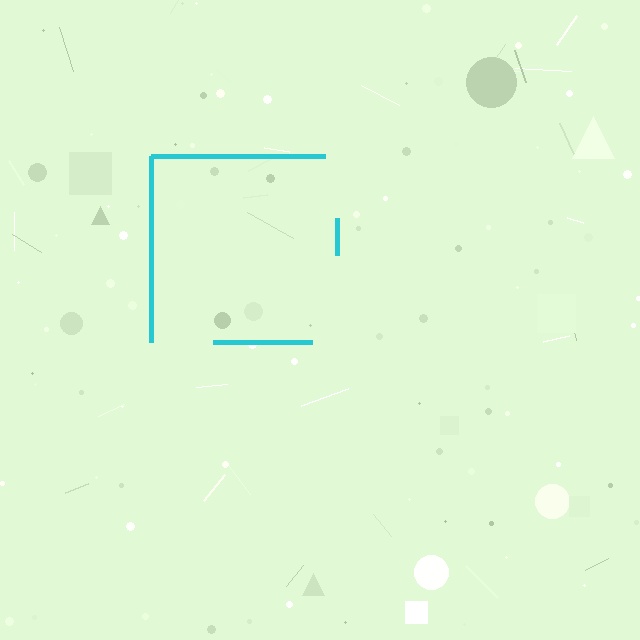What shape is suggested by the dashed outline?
The dashed outline suggests a square.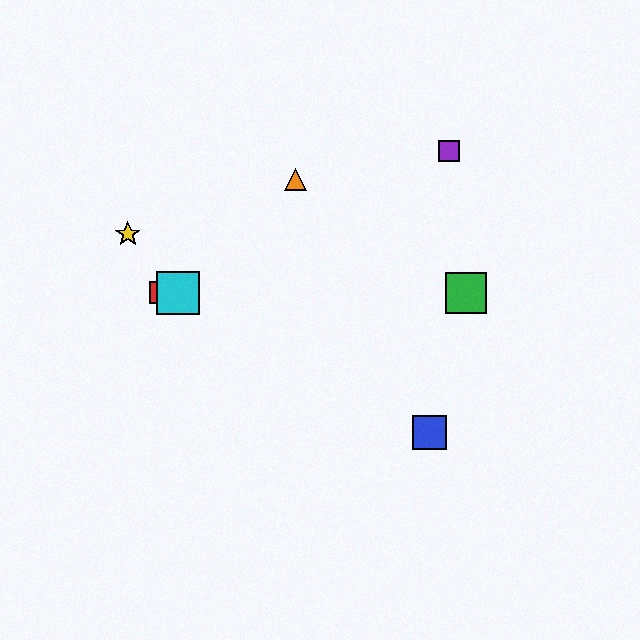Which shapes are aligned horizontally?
The red square, the green square, the cyan square are aligned horizontally.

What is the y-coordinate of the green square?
The green square is at y≈293.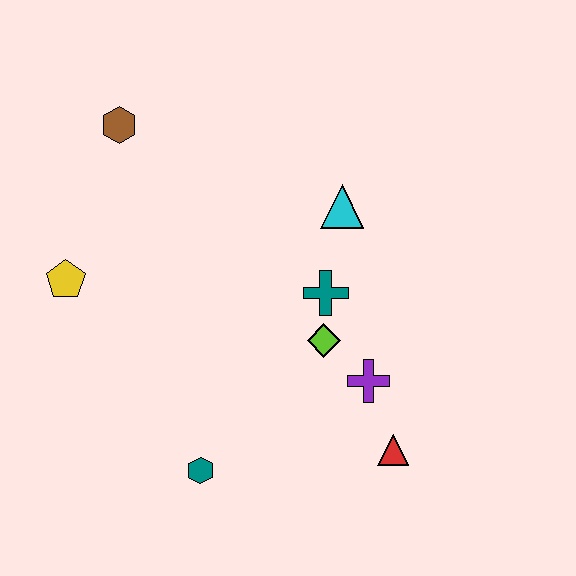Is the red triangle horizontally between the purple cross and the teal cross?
No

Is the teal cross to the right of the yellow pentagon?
Yes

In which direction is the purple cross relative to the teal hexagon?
The purple cross is to the right of the teal hexagon.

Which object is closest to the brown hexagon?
The yellow pentagon is closest to the brown hexagon.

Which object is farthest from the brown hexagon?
The red triangle is farthest from the brown hexagon.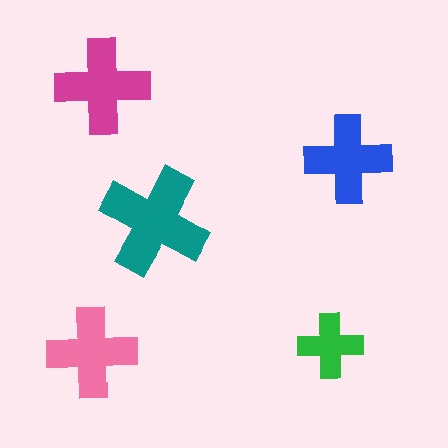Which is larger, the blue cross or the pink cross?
The pink one.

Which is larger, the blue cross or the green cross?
The blue one.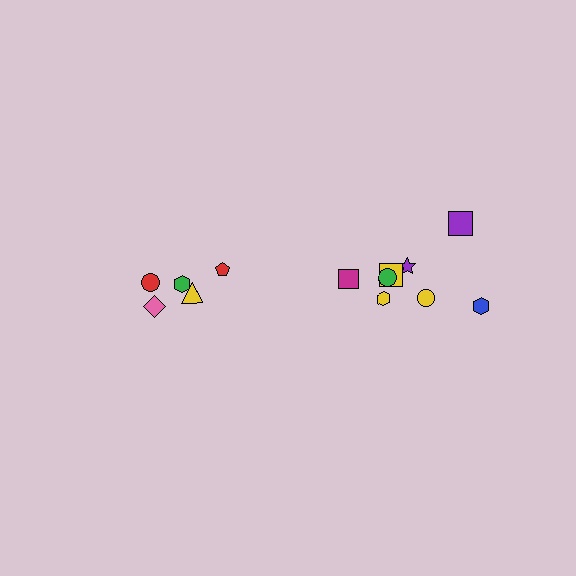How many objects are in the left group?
There are 5 objects.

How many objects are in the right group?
There are 8 objects.